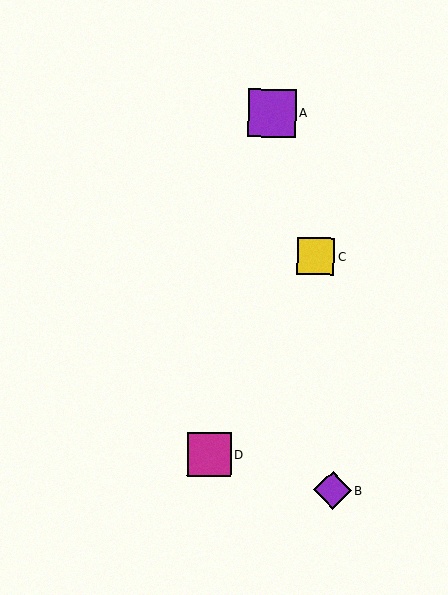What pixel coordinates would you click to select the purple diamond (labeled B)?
Click at (333, 490) to select the purple diamond B.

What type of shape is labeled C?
Shape C is a yellow square.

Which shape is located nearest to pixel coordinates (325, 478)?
The purple diamond (labeled B) at (333, 490) is nearest to that location.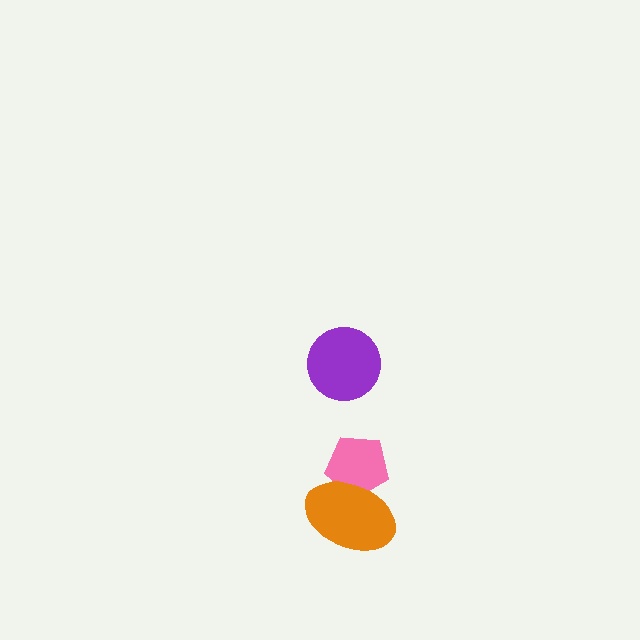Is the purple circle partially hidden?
No, no other shape covers it.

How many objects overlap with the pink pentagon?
1 object overlaps with the pink pentagon.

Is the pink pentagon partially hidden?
Yes, it is partially covered by another shape.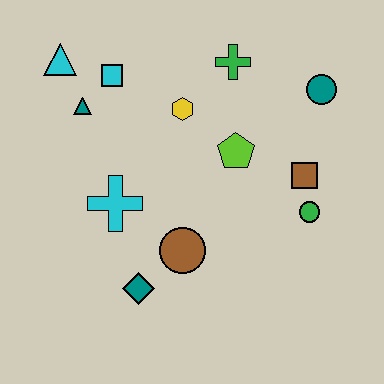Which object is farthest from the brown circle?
The cyan triangle is farthest from the brown circle.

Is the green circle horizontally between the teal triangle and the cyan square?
No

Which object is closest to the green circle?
The brown square is closest to the green circle.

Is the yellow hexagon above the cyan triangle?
No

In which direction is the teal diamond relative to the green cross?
The teal diamond is below the green cross.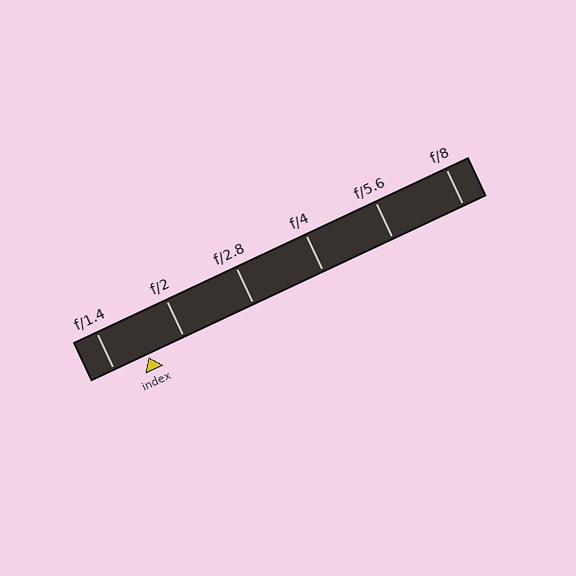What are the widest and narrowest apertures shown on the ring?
The widest aperture shown is f/1.4 and the narrowest is f/8.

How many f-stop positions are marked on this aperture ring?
There are 6 f-stop positions marked.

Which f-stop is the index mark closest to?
The index mark is closest to f/1.4.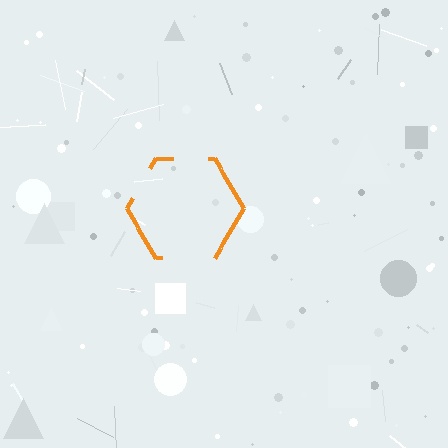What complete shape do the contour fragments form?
The contour fragments form a hexagon.